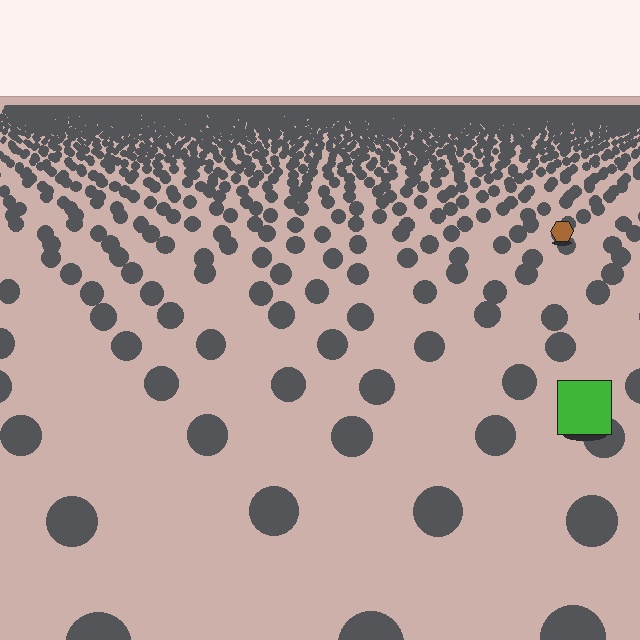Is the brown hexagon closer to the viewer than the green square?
No. The green square is closer — you can tell from the texture gradient: the ground texture is coarser near it.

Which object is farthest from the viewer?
The brown hexagon is farthest from the viewer. It appears smaller and the ground texture around it is denser.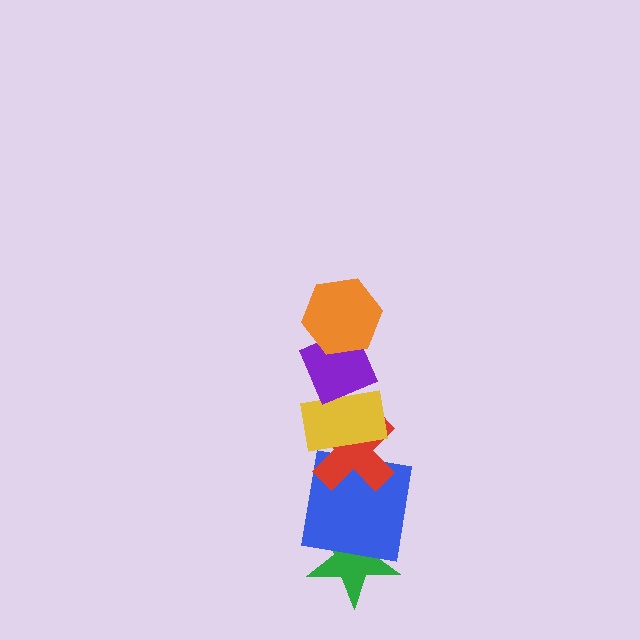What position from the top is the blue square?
The blue square is 5th from the top.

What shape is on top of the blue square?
The red cross is on top of the blue square.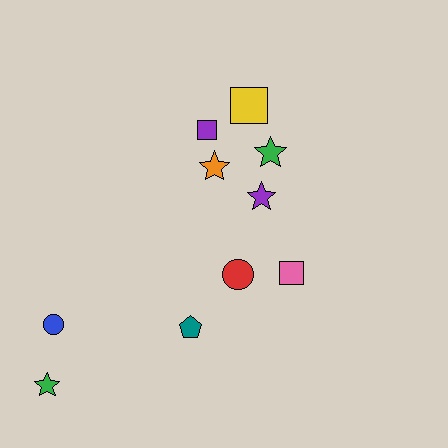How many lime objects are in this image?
There are no lime objects.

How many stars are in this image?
There are 4 stars.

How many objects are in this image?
There are 10 objects.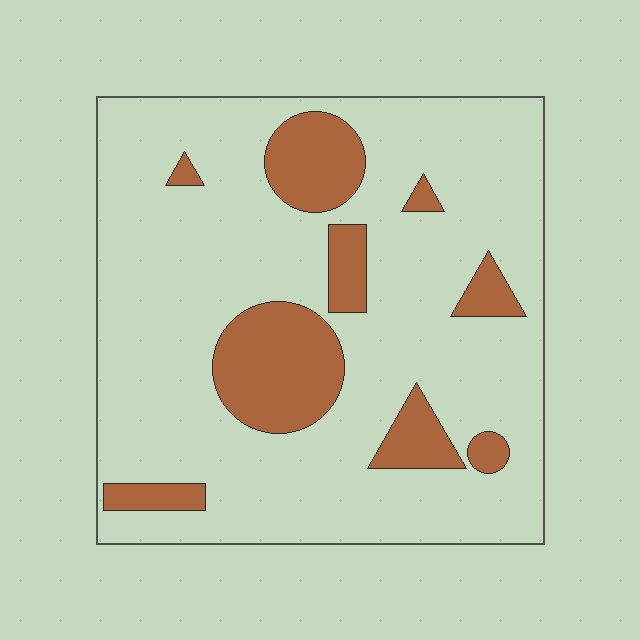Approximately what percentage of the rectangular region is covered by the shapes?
Approximately 20%.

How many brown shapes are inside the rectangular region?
9.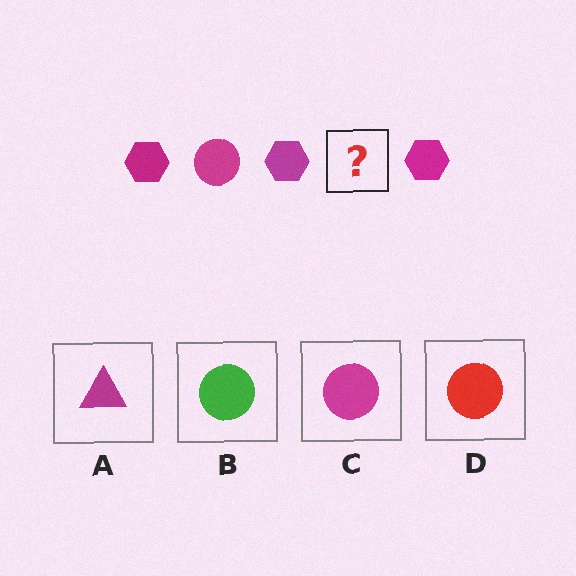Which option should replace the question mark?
Option C.